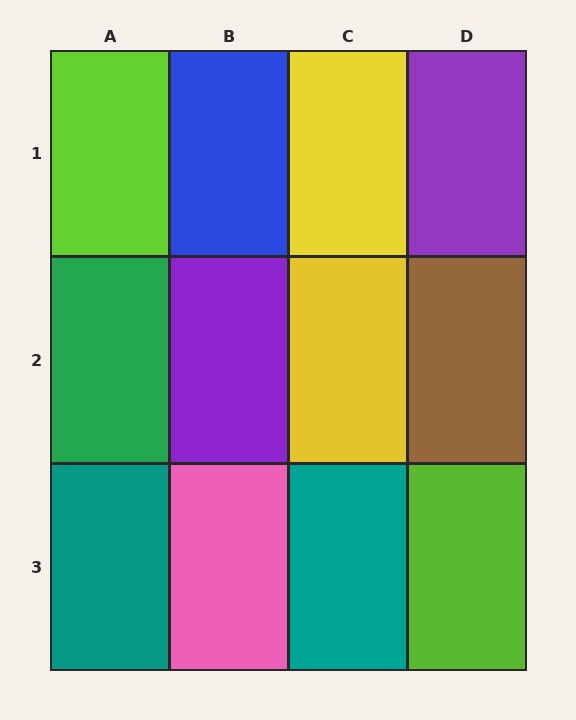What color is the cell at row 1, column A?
Lime.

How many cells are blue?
1 cell is blue.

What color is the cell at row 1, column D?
Purple.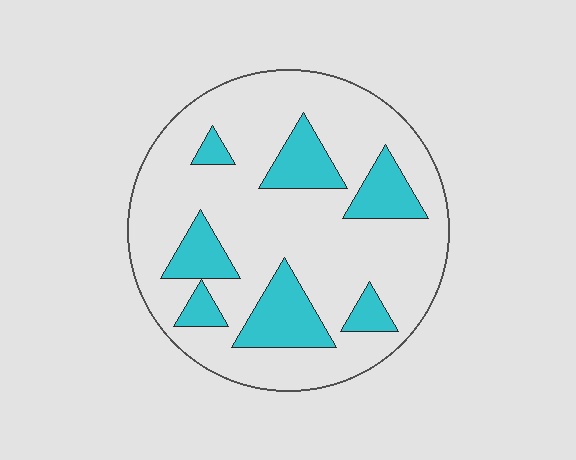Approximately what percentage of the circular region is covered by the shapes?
Approximately 20%.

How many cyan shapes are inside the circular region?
7.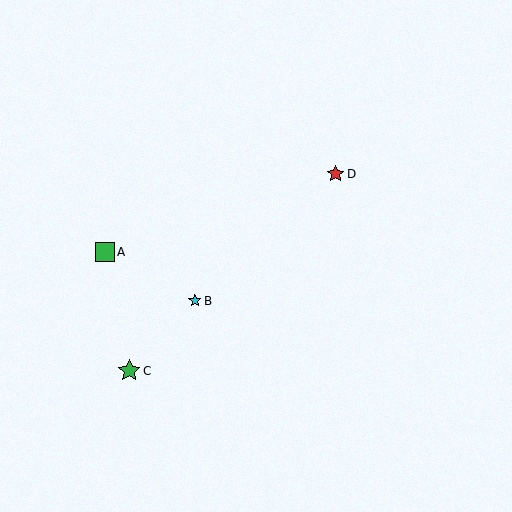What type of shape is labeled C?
Shape C is a green star.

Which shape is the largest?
The green star (labeled C) is the largest.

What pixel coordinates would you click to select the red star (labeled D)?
Click at (336, 174) to select the red star D.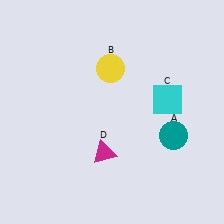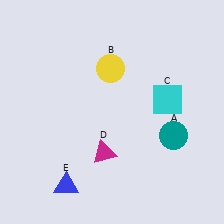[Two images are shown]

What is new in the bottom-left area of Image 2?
A blue triangle (E) was added in the bottom-left area of Image 2.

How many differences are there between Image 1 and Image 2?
There is 1 difference between the two images.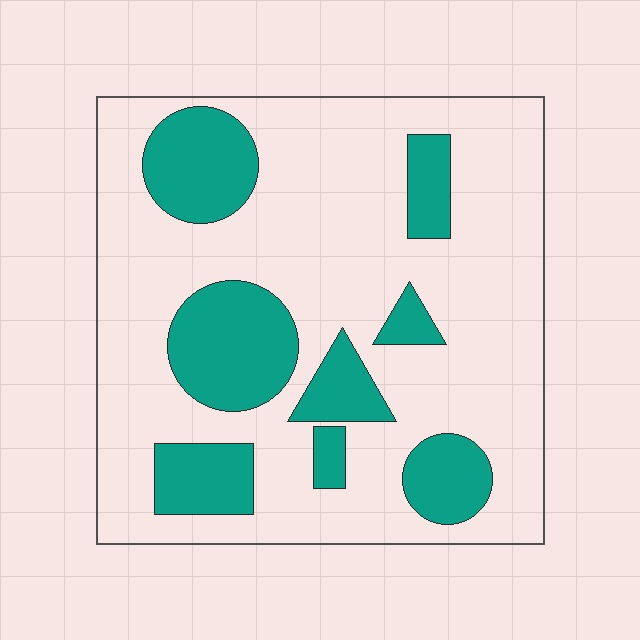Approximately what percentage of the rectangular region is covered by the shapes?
Approximately 25%.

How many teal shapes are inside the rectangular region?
8.